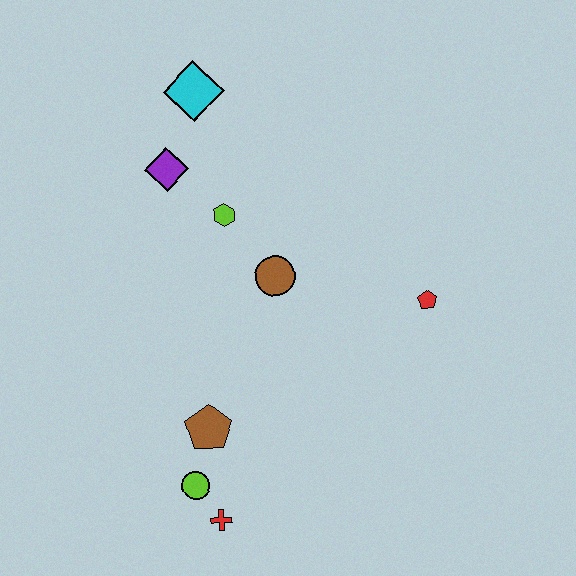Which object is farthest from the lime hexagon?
The red cross is farthest from the lime hexagon.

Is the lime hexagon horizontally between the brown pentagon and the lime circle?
No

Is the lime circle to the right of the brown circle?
No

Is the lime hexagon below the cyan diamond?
Yes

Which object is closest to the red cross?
The lime circle is closest to the red cross.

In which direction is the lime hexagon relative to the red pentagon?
The lime hexagon is to the left of the red pentagon.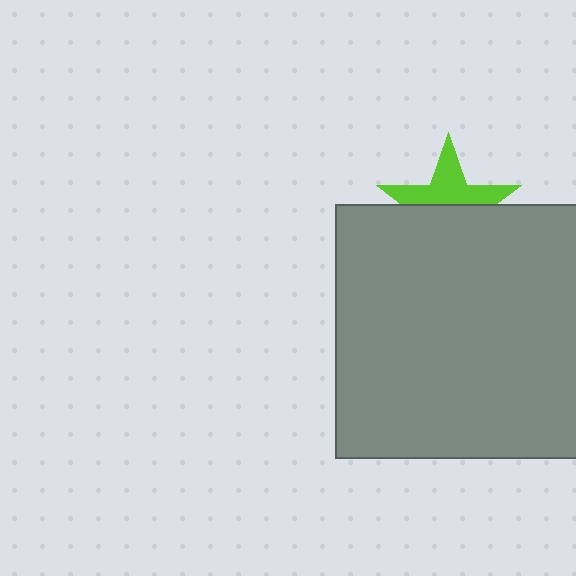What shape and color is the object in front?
The object in front is a gray rectangle.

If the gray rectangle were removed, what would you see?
You would see the complete lime star.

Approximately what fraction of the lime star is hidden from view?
Roughly 54% of the lime star is hidden behind the gray rectangle.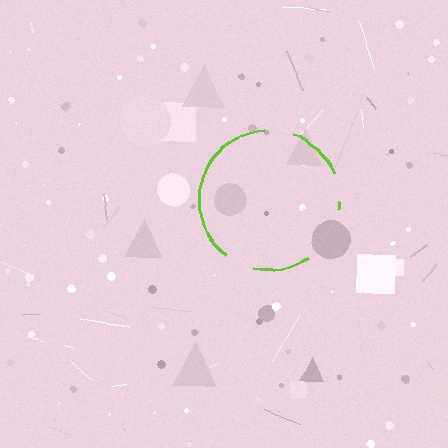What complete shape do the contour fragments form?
The contour fragments form a circle.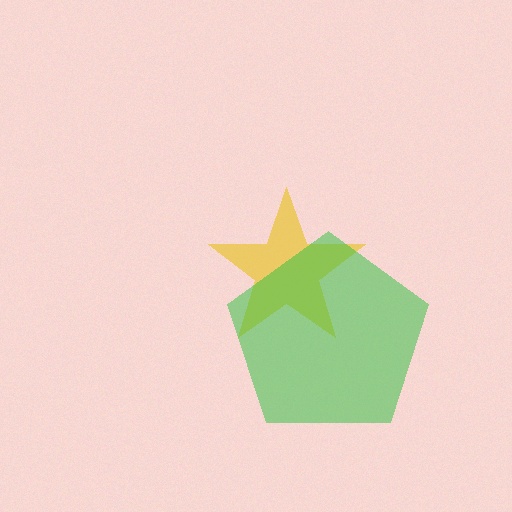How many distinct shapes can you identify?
There are 2 distinct shapes: a yellow star, a green pentagon.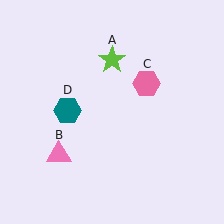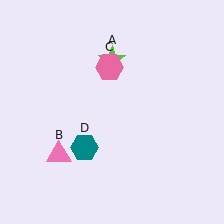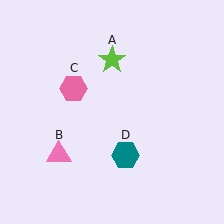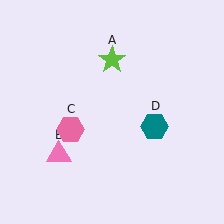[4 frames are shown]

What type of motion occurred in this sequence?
The pink hexagon (object C), teal hexagon (object D) rotated counterclockwise around the center of the scene.